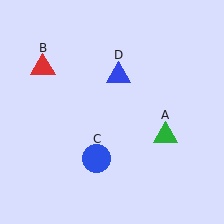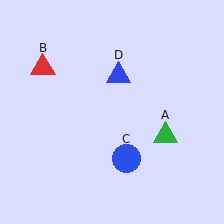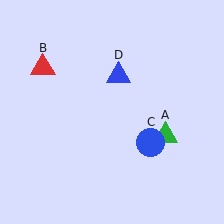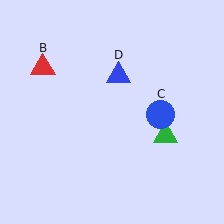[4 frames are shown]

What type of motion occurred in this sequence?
The blue circle (object C) rotated counterclockwise around the center of the scene.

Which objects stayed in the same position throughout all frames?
Green triangle (object A) and red triangle (object B) and blue triangle (object D) remained stationary.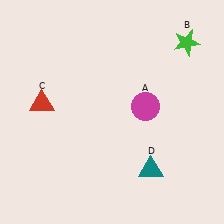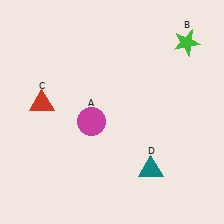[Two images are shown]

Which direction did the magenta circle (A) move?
The magenta circle (A) moved left.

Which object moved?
The magenta circle (A) moved left.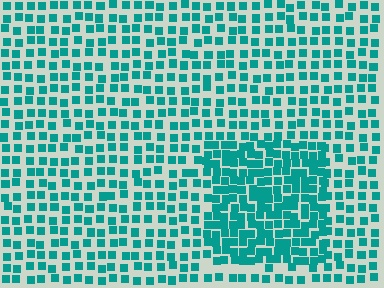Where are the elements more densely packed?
The elements are more densely packed inside the rectangle boundary.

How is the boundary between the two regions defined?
The boundary is defined by a change in element density (approximately 1.8x ratio). All elements are the same color, size, and shape.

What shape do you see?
I see a rectangle.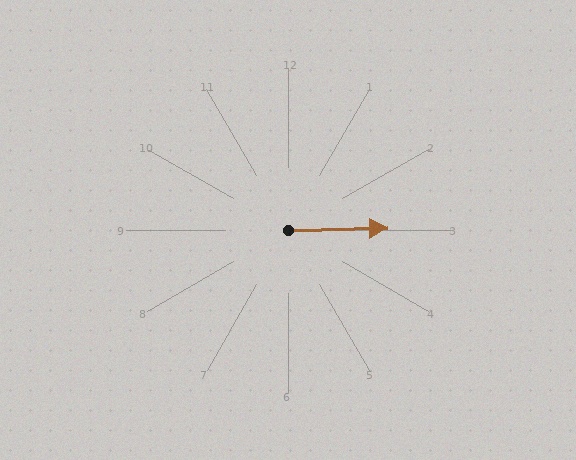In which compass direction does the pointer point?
East.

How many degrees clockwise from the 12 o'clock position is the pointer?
Approximately 89 degrees.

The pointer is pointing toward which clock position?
Roughly 3 o'clock.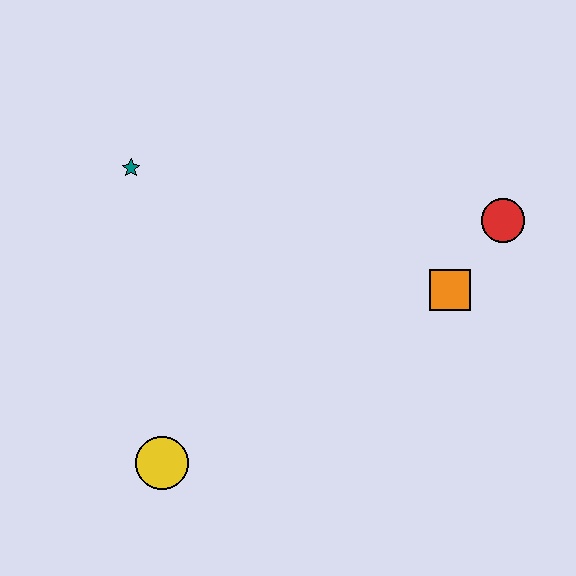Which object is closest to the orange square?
The red circle is closest to the orange square.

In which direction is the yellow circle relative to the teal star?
The yellow circle is below the teal star.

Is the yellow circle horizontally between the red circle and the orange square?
No